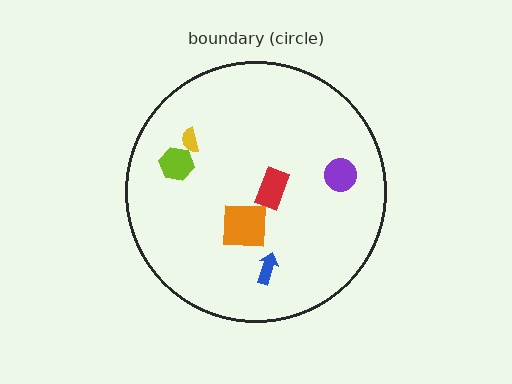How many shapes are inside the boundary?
6 inside, 0 outside.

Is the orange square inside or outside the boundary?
Inside.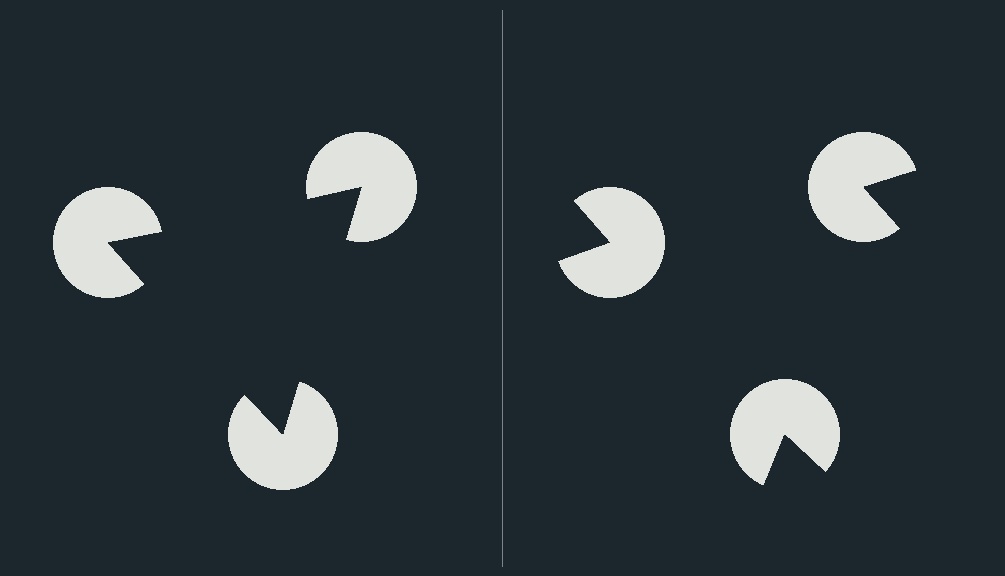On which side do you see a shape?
An illusory triangle appears on the left side. On the right side the wedge cuts are rotated, so no coherent shape forms.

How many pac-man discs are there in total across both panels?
6 — 3 on each side.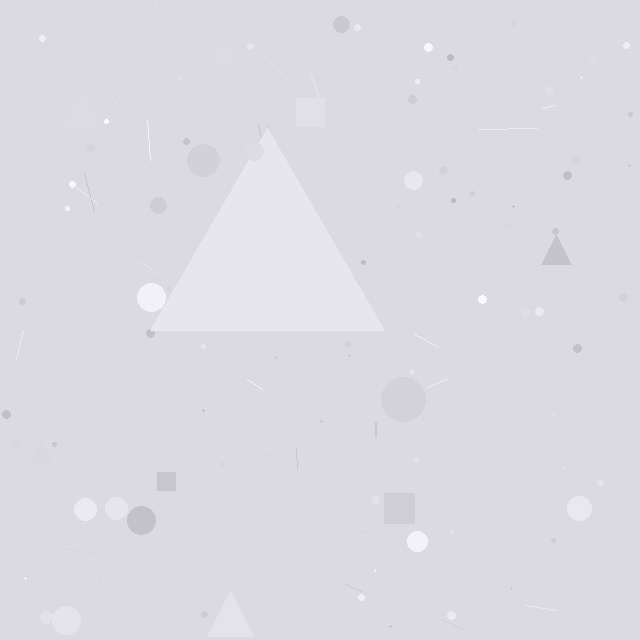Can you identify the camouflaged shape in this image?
The camouflaged shape is a triangle.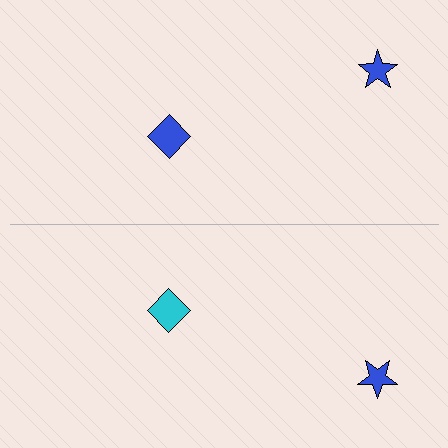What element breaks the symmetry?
The cyan diamond on the bottom side breaks the symmetry — its mirror counterpart is blue.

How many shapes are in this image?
There are 4 shapes in this image.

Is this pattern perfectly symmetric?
No, the pattern is not perfectly symmetric. The cyan diamond on the bottom side breaks the symmetry — its mirror counterpart is blue.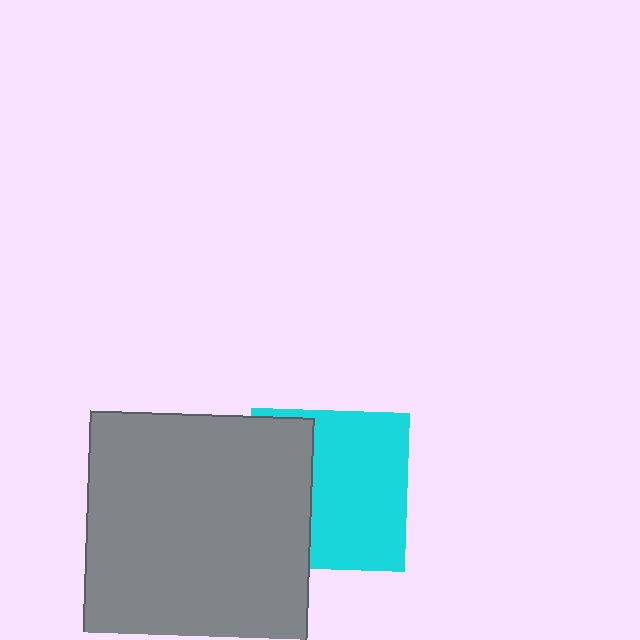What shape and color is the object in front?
The object in front is a gray square.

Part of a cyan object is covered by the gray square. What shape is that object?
It is a square.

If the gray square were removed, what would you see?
You would see the complete cyan square.